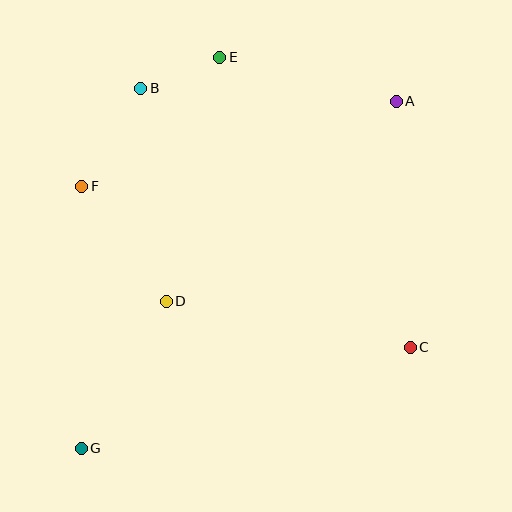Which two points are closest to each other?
Points B and E are closest to each other.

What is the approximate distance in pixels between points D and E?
The distance between D and E is approximately 250 pixels.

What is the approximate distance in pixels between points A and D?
The distance between A and D is approximately 305 pixels.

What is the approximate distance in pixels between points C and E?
The distance between C and E is approximately 347 pixels.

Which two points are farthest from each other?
Points A and G are farthest from each other.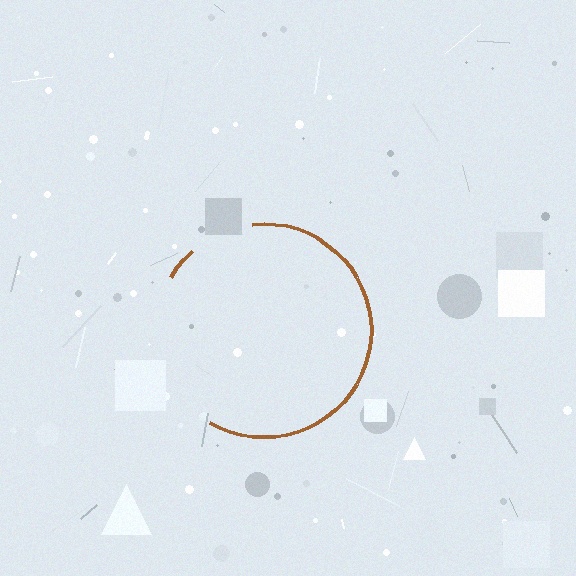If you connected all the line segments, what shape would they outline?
They would outline a circle.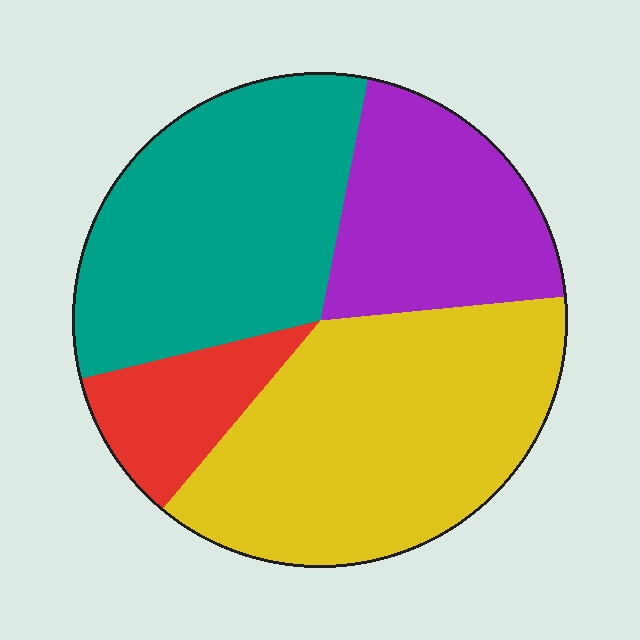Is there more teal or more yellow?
Yellow.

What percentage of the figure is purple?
Purple takes up about one fifth (1/5) of the figure.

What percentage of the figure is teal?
Teal covers around 30% of the figure.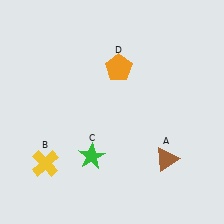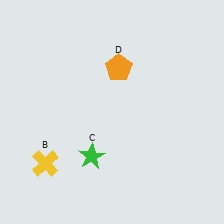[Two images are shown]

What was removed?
The brown triangle (A) was removed in Image 2.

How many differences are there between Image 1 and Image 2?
There is 1 difference between the two images.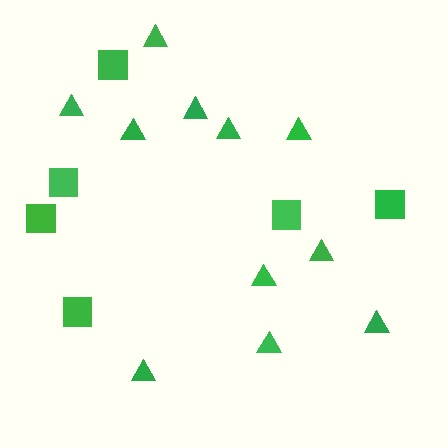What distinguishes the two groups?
There are 2 groups: one group of squares (6) and one group of triangles (11).